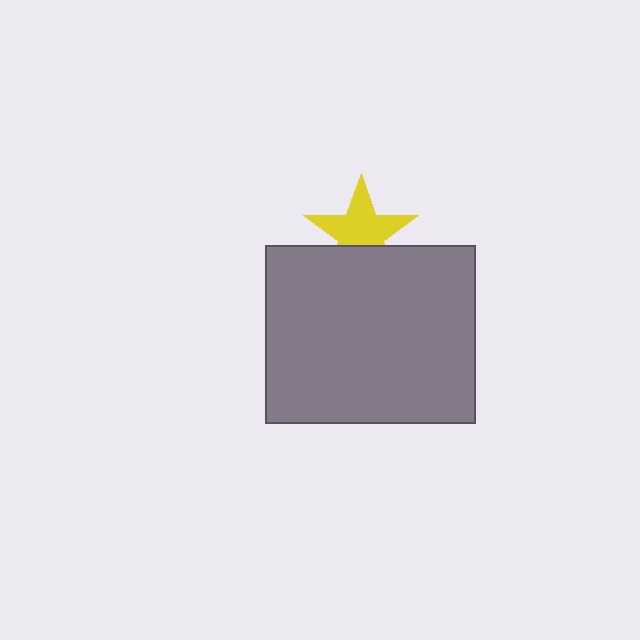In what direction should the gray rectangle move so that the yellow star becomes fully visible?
The gray rectangle should move down. That is the shortest direction to clear the overlap and leave the yellow star fully visible.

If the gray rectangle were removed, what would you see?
You would see the complete yellow star.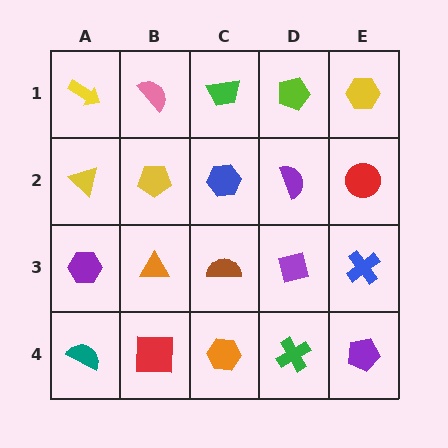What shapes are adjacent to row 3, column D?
A purple semicircle (row 2, column D), a green cross (row 4, column D), a brown semicircle (row 3, column C), a blue cross (row 3, column E).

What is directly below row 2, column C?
A brown semicircle.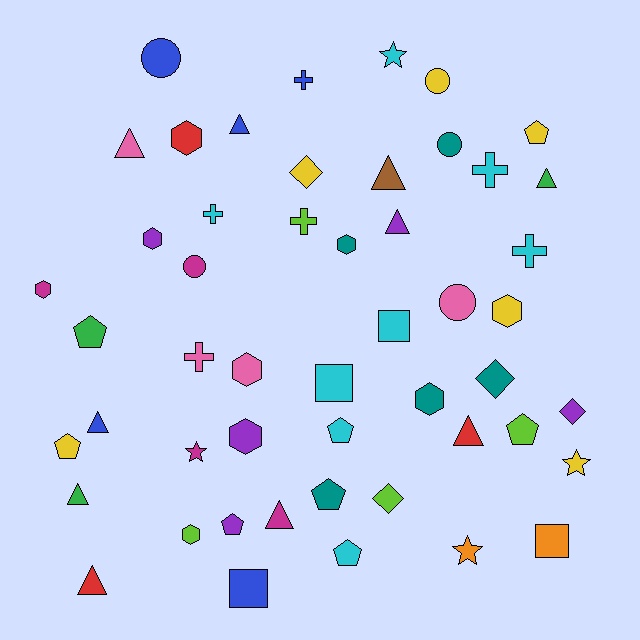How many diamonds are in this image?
There are 4 diamonds.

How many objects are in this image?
There are 50 objects.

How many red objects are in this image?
There are 3 red objects.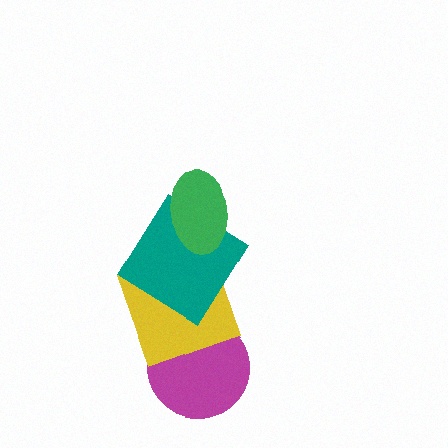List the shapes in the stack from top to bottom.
From top to bottom: the green ellipse, the teal diamond, the yellow square, the magenta circle.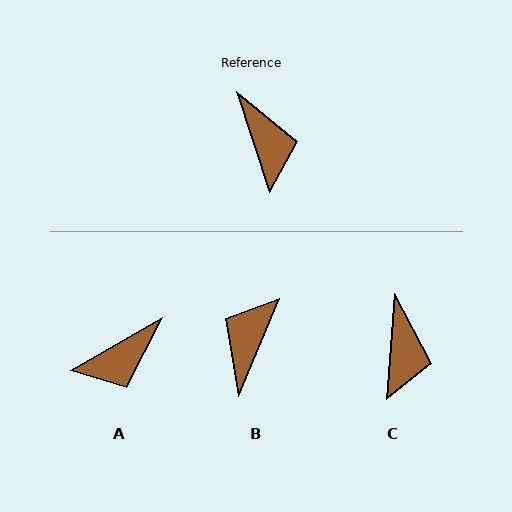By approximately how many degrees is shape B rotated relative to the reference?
Approximately 139 degrees counter-clockwise.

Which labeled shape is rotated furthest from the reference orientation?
B, about 139 degrees away.